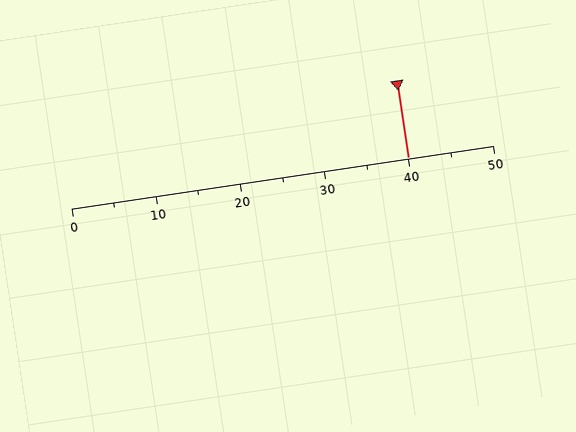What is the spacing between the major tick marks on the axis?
The major ticks are spaced 10 apart.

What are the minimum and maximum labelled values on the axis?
The axis runs from 0 to 50.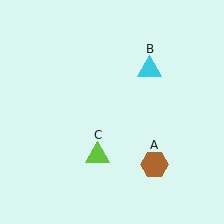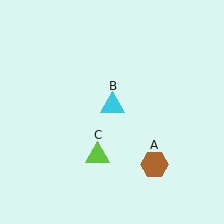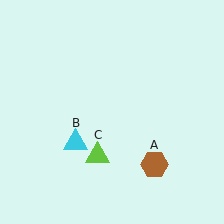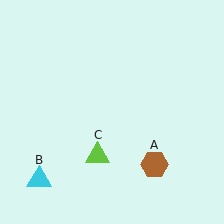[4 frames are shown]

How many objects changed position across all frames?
1 object changed position: cyan triangle (object B).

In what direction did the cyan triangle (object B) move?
The cyan triangle (object B) moved down and to the left.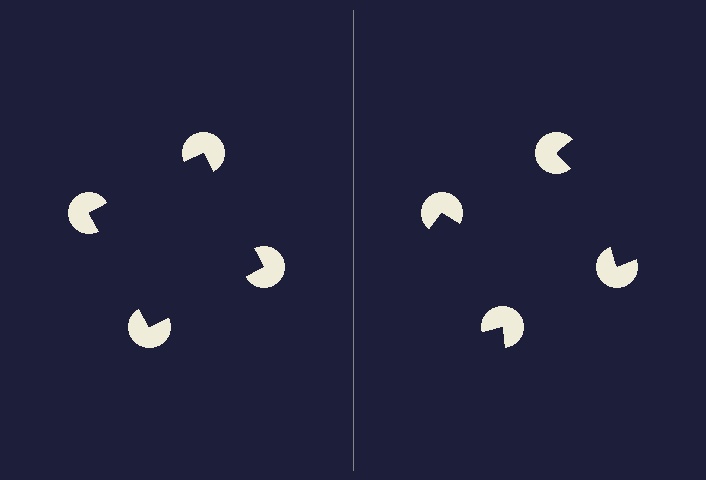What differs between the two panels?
The pac-man discs are positioned identically on both sides; only the wedge orientations differ. On the left they align to a square; on the right they are misaligned.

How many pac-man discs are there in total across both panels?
8 — 4 on each side.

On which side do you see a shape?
An illusory square appears on the left side. On the right side the wedge cuts are rotated, so no coherent shape forms.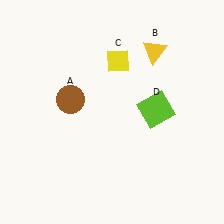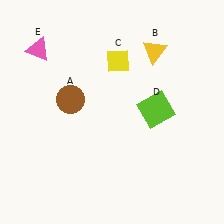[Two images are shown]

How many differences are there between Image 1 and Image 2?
There is 1 difference between the two images.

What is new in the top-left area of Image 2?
A pink triangle (E) was added in the top-left area of Image 2.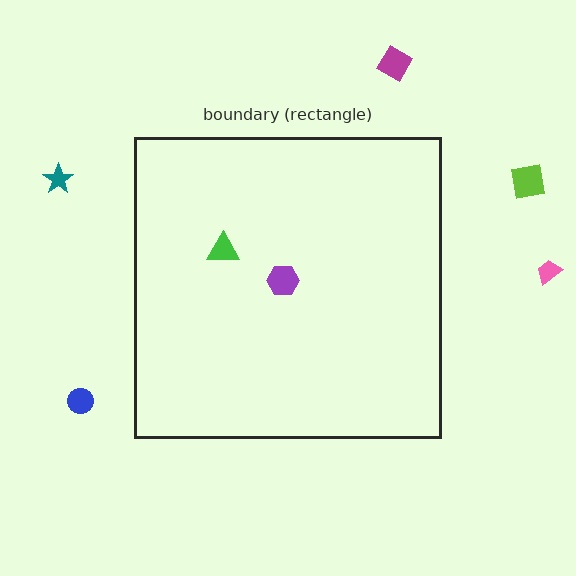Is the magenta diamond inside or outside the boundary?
Outside.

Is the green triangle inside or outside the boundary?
Inside.